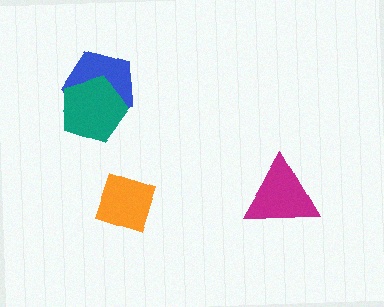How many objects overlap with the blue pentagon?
1 object overlaps with the blue pentagon.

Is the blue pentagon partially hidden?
Yes, it is partially covered by another shape.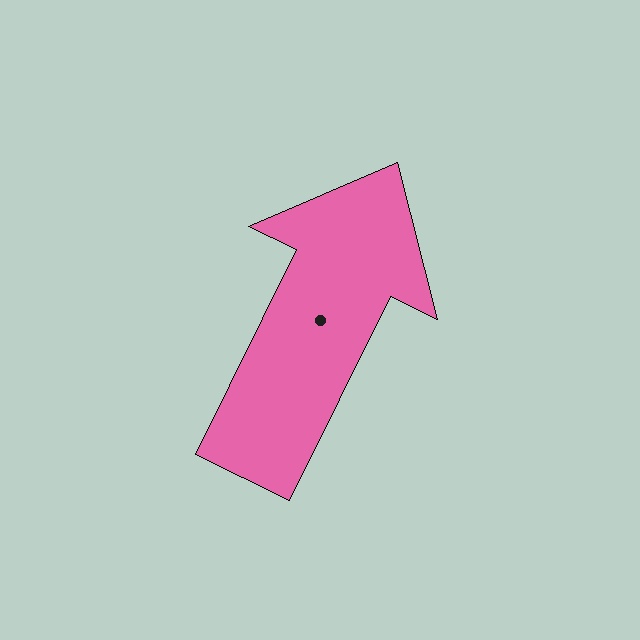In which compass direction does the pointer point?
Northeast.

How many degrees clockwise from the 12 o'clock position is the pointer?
Approximately 26 degrees.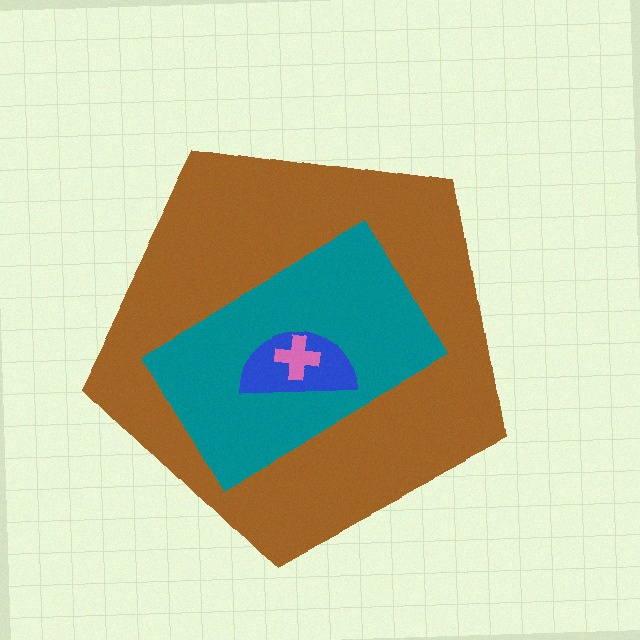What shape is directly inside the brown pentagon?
The teal rectangle.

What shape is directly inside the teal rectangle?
The blue semicircle.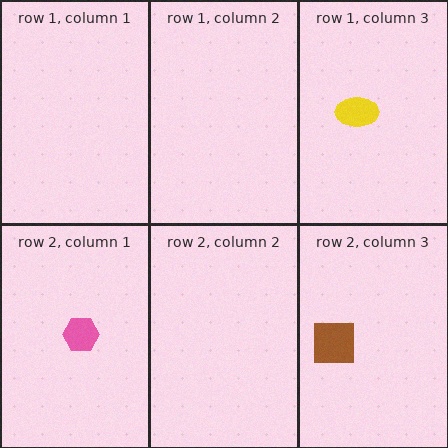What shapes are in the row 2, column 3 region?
The brown square.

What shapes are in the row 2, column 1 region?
The pink hexagon.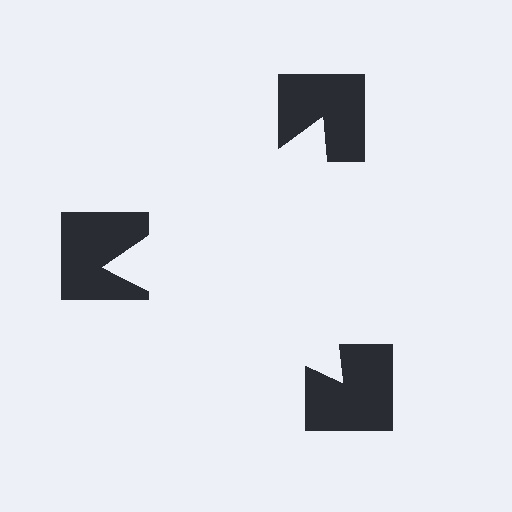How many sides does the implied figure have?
3 sides.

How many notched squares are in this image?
There are 3 — one at each vertex of the illusory triangle.